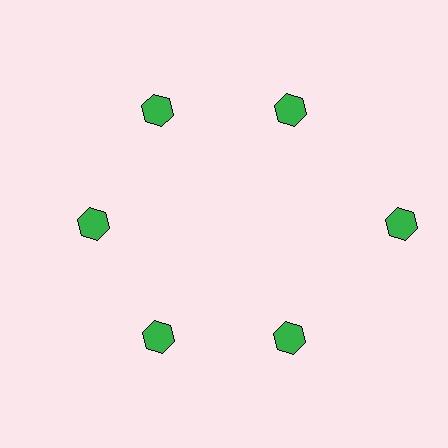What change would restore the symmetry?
The symmetry would be restored by moving it inward, back onto the ring so that all 6 hexagons sit at equal angles and equal distance from the center.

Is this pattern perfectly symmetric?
No. The 6 green hexagons are arranged in a ring, but one element near the 3 o'clock position is pushed outward from the center, breaking the 6-fold rotational symmetry.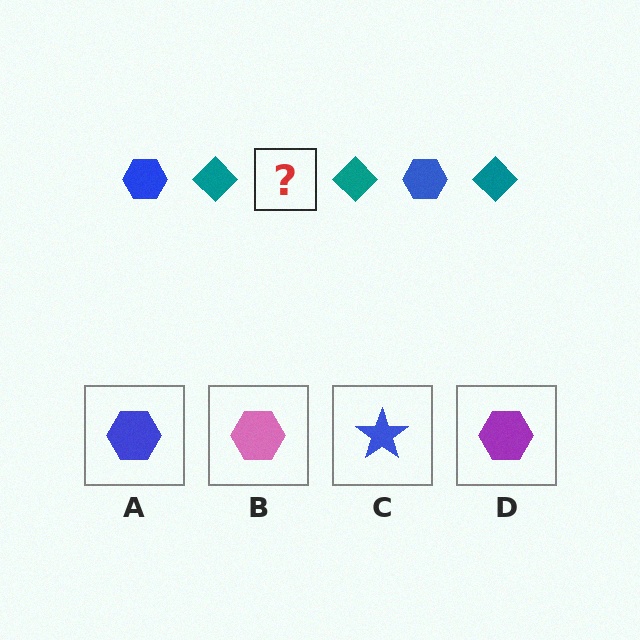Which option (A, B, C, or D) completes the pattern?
A.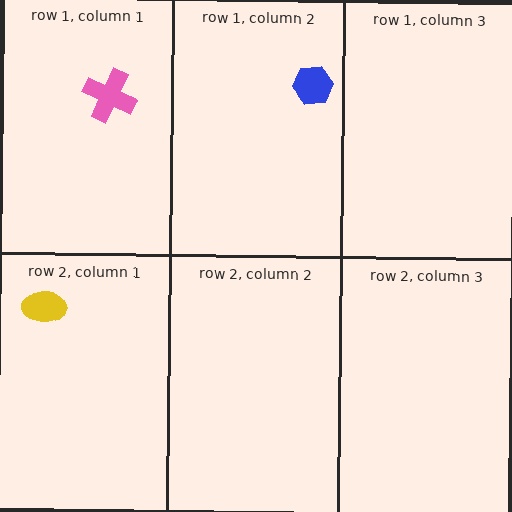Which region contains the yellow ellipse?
The row 2, column 1 region.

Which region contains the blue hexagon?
The row 1, column 2 region.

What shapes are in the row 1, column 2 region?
The blue hexagon.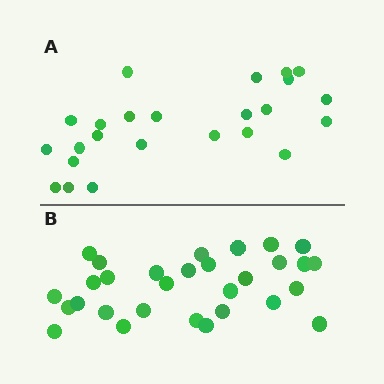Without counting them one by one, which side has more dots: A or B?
Region B (the bottom region) has more dots.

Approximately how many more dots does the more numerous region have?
Region B has about 6 more dots than region A.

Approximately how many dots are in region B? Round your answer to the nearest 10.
About 30 dots.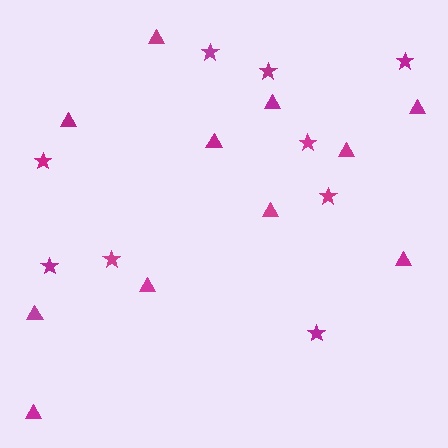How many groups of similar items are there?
There are 2 groups: one group of stars (9) and one group of triangles (11).